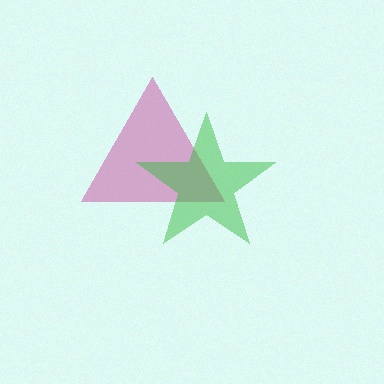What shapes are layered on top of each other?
The layered shapes are: a magenta triangle, a green star.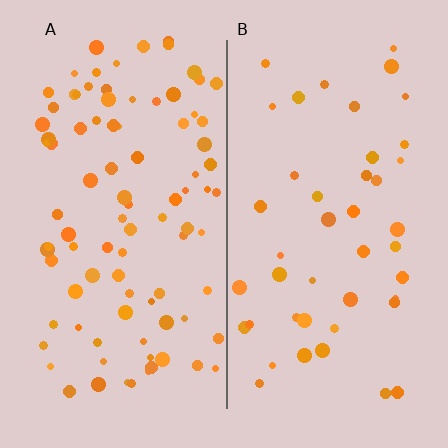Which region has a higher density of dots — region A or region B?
A (the left).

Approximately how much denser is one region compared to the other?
Approximately 2.1× — region A over region B.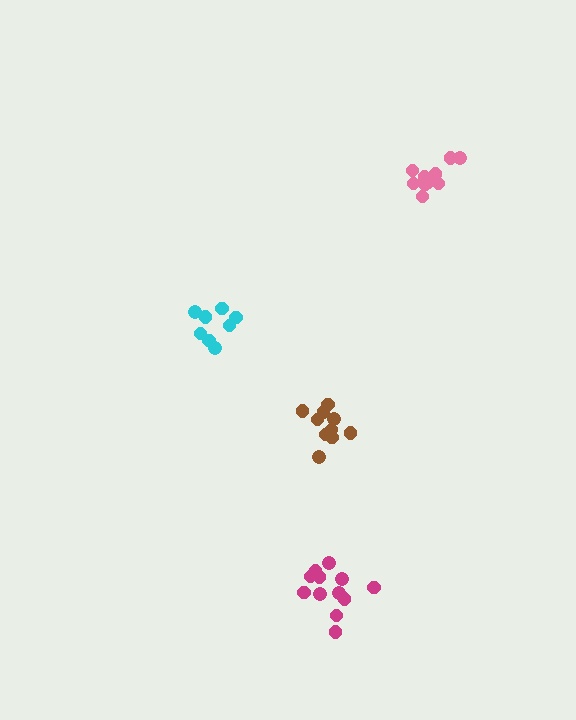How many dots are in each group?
Group 1: 12 dots, Group 2: 10 dots, Group 3: 10 dots, Group 4: 8 dots (40 total).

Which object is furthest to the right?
The pink cluster is rightmost.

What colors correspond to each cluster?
The clusters are colored: magenta, pink, brown, cyan.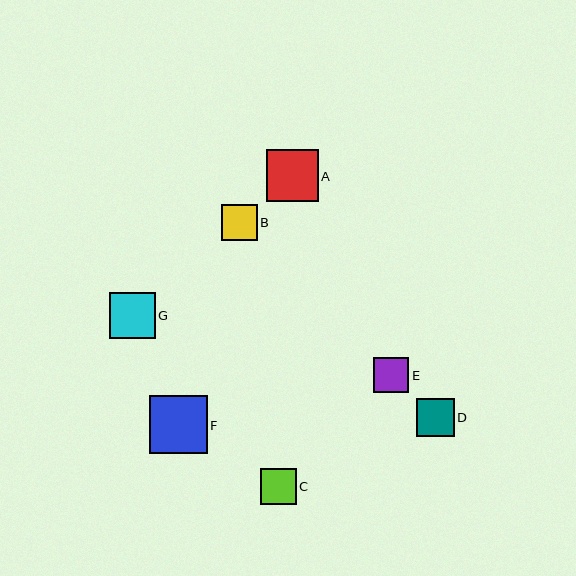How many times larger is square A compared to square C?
Square A is approximately 1.5 times the size of square C.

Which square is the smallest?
Square E is the smallest with a size of approximately 35 pixels.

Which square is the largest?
Square F is the largest with a size of approximately 57 pixels.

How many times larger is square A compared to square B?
Square A is approximately 1.4 times the size of square B.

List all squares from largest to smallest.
From largest to smallest: F, A, G, D, B, C, E.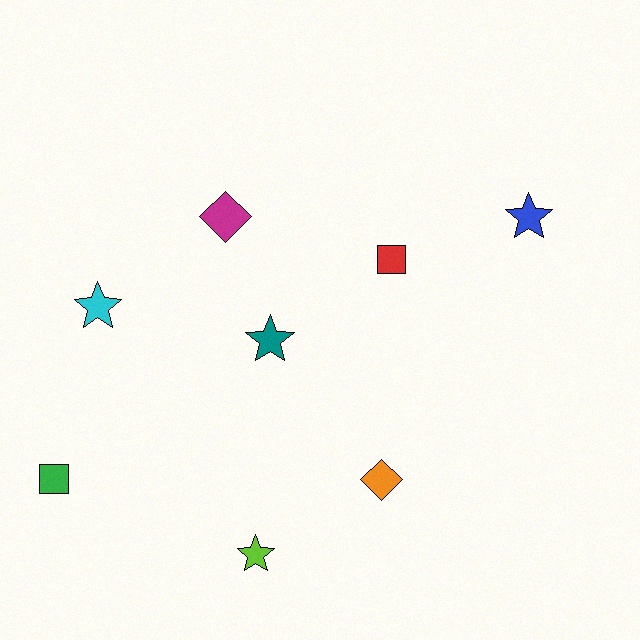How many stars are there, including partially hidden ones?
There are 4 stars.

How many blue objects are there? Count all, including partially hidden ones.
There is 1 blue object.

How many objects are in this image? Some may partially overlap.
There are 8 objects.